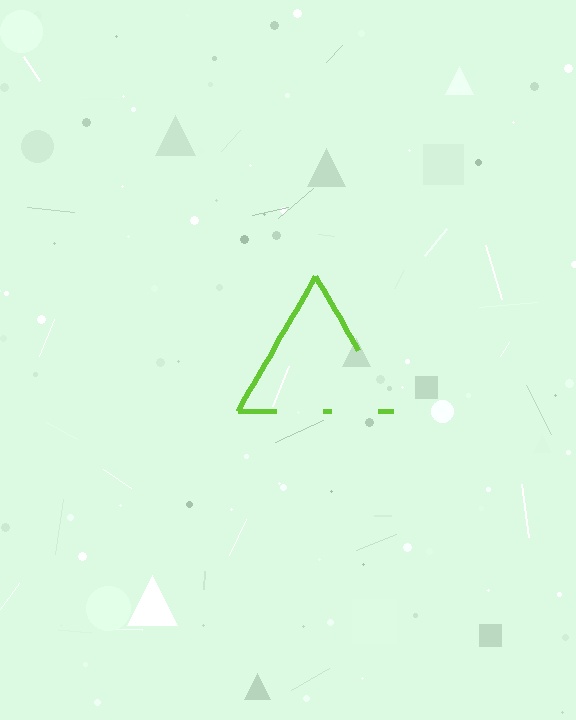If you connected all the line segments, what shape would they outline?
They would outline a triangle.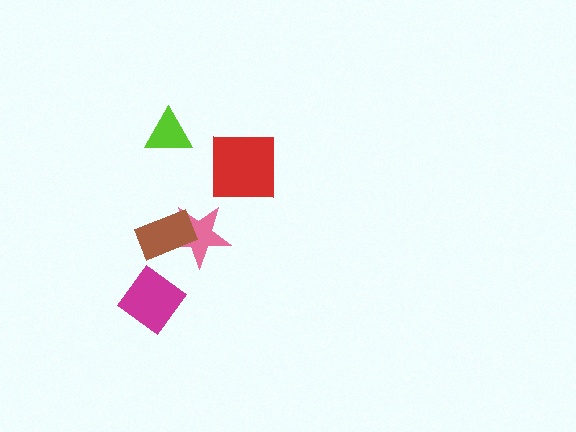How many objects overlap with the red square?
0 objects overlap with the red square.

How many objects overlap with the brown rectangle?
1 object overlaps with the brown rectangle.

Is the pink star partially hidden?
Yes, it is partially covered by another shape.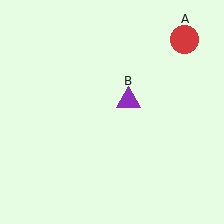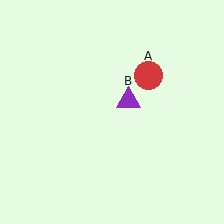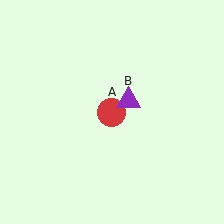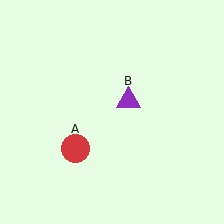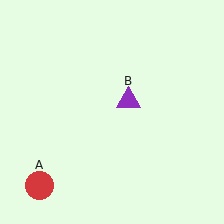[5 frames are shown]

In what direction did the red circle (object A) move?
The red circle (object A) moved down and to the left.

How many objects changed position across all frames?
1 object changed position: red circle (object A).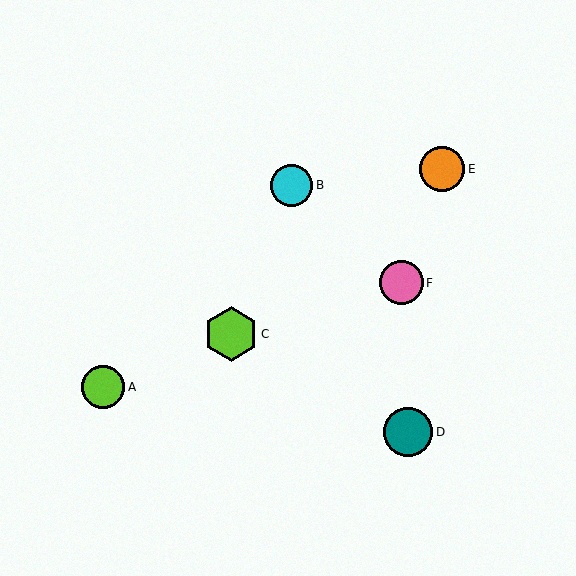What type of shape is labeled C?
Shape C is a lime hexagon.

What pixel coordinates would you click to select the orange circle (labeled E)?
Click at (442, 169) to select the orange circle E.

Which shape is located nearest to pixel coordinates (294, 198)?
The cyan circle (labeled B) at (292, 185) is nearest to that location.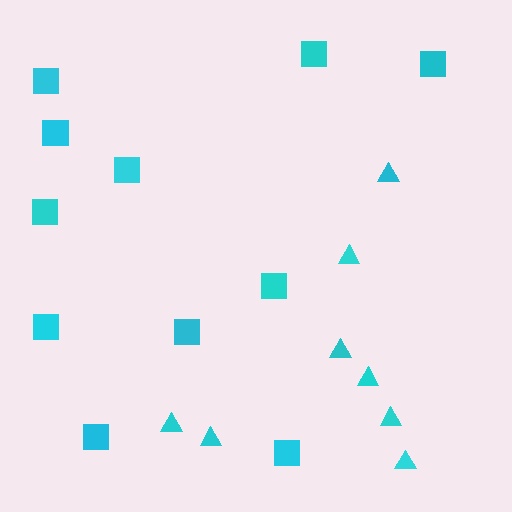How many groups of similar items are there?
There are 2 groups: one group of squares (11) and one group of triangles (8).